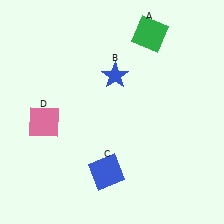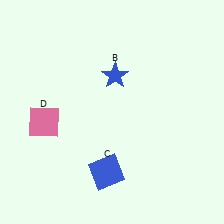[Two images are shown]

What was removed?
The green square (A) was removed in Image 2.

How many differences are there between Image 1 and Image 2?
There is 1 difference between the two images.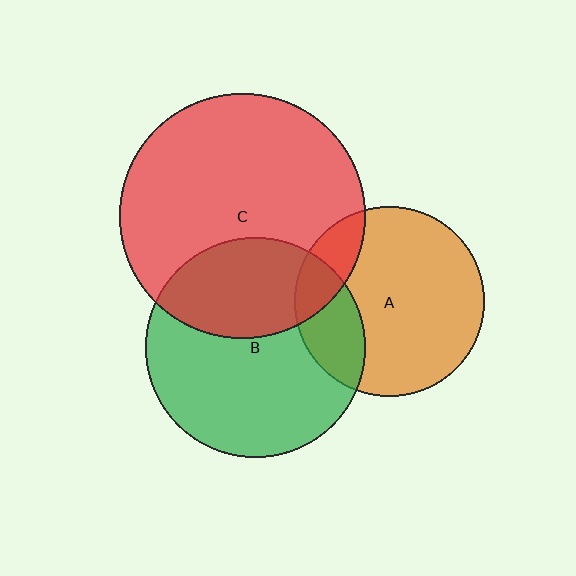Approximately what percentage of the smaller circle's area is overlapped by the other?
Approximately 15%.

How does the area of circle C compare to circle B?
Approximately 1.3 times.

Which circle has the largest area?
Circle C (red).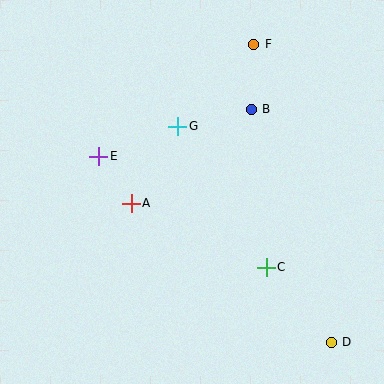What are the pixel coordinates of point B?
Point B is at (251, 109).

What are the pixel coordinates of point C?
Point C is at (266, 267).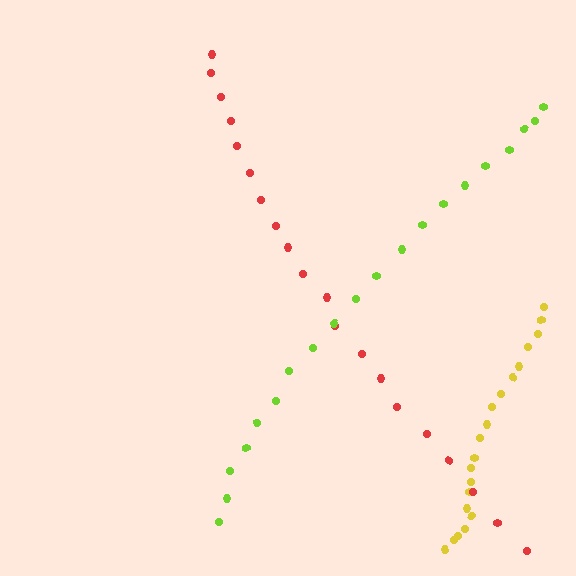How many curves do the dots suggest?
There are 3 distinct paths.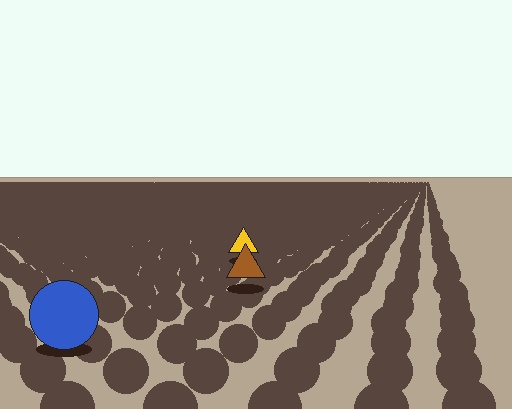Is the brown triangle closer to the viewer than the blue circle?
No. The blue circle is closer — you can tell from the texture gradient: the ground texture is coarser near it.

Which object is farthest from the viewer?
The yellow triangle is farthest from the viewer. It appears smaller and the ground texture around it is denser.